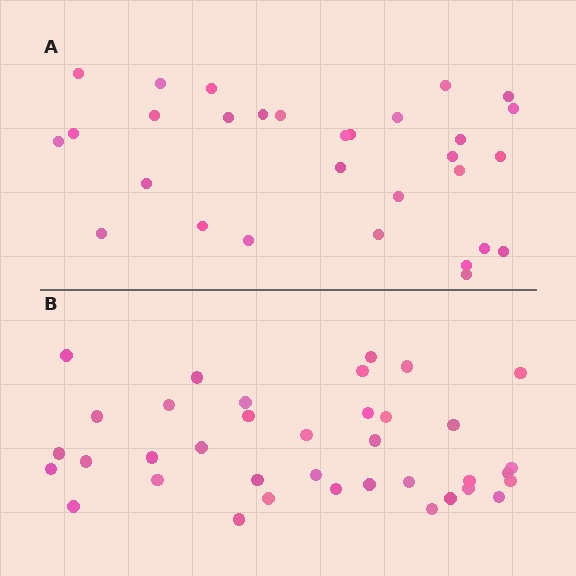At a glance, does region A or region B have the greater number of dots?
Region B (the bottom region) has more dots.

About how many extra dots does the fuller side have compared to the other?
Region B has roughly 8 or so more dots than region A.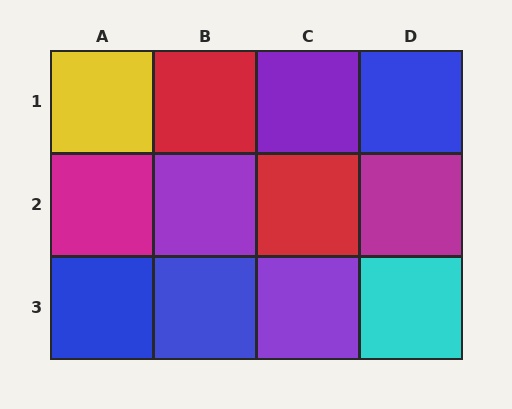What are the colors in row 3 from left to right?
Blue, blue, purple, cyan.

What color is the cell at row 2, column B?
Purple.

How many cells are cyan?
1 cell is cyan.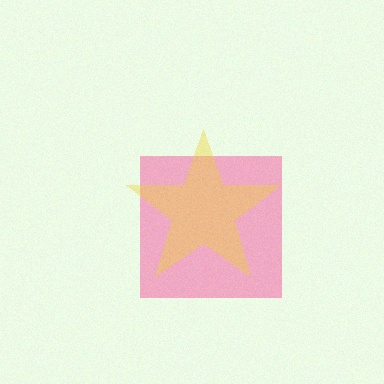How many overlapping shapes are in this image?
There are 2 overlapping shapes in the image.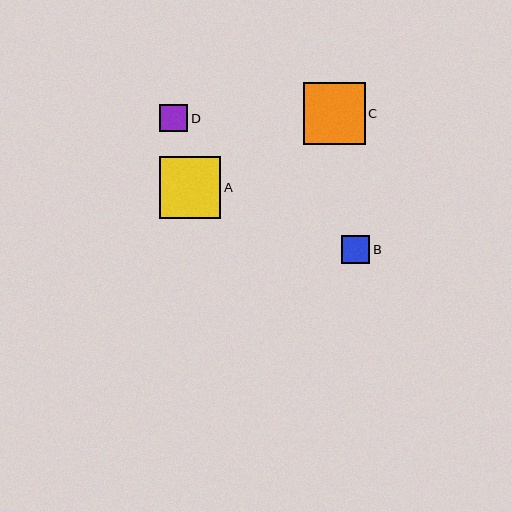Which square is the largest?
Square C is the largest with a size of approximately 61 pixels.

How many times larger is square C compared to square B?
Square C is approximately 2.2 times the size of square B.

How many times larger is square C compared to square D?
Square C is approximately 2.2 times the size of square D.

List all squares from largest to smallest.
From largest to smallest: C, A, B, D.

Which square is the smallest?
Square D is the smallest with a size of approximately 28 pixels.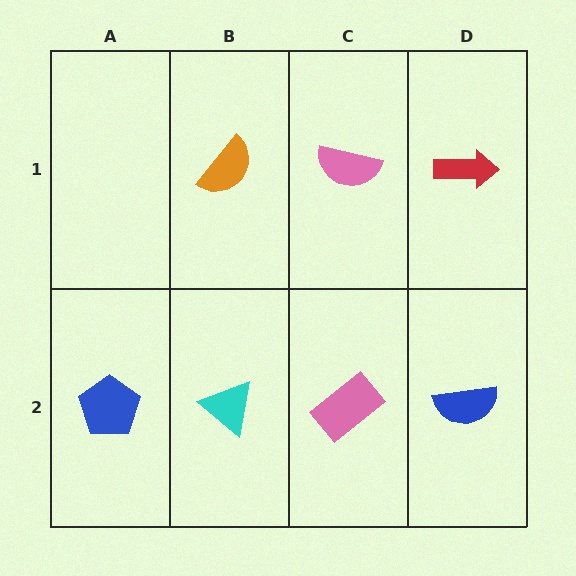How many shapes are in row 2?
4 shapes.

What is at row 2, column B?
A cyan triangle.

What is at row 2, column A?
A blue pentagon.